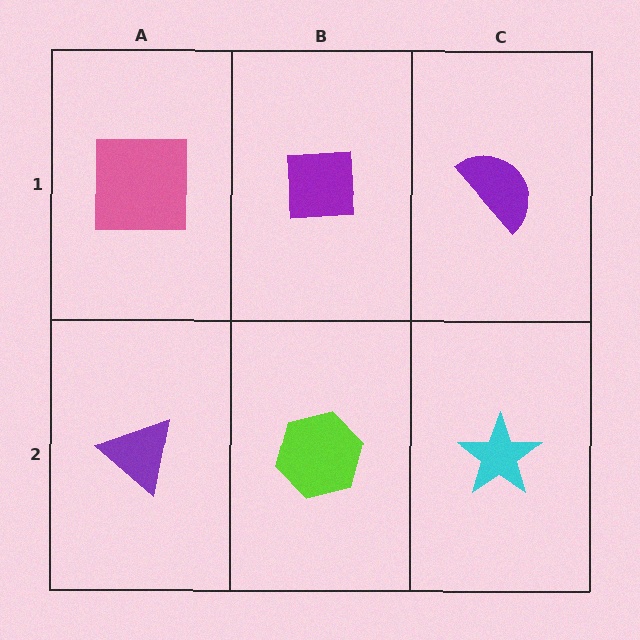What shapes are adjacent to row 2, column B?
A purple square (row 1, column B), a purple triangle (row 2, column A), a cyan star (row 2, column C).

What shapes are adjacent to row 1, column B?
A lime hexagon (row 2, column B), a pink square (row 1, column A), a purple semicircle (row 1, column C).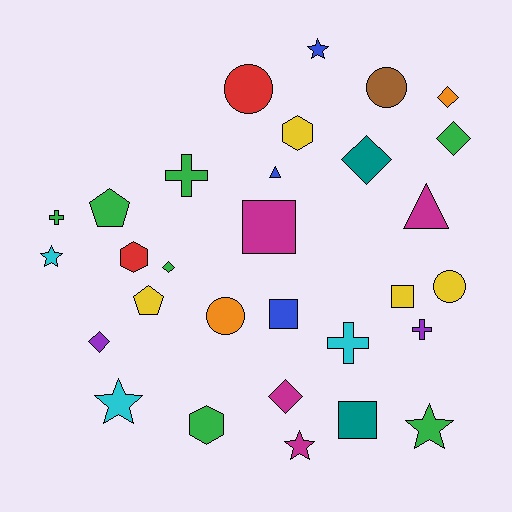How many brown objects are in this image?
There is 1 brown object.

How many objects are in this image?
There are 30 objects.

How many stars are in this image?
There are 5 stars.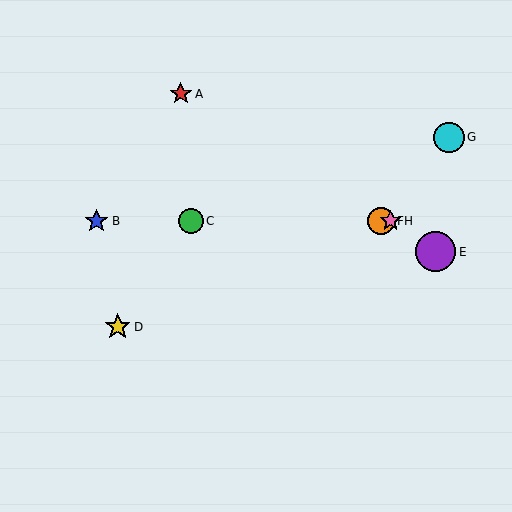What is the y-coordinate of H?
Object H is at y≈221.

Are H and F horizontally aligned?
Yes, both are at y≈221.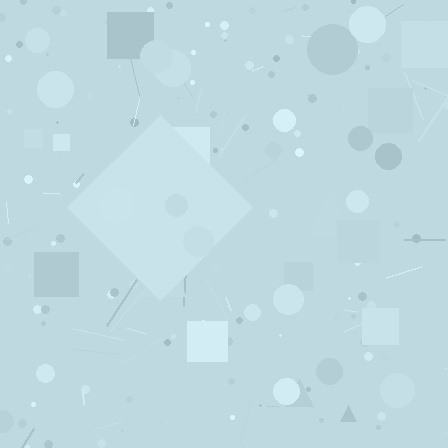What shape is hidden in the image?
A diamond is hidden in the image.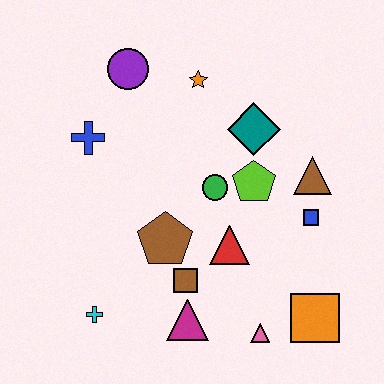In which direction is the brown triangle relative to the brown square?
The brown triangle is to the right of the brown square.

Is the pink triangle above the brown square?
No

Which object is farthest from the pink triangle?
The purple circle is farthest from the pink triangle.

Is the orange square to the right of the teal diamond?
Yes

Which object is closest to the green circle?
The lime pentagon is closest to the green circle.